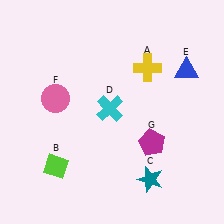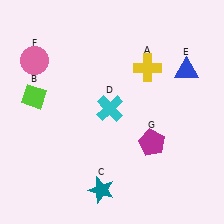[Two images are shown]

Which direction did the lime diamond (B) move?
The lime diamond (B) moved up.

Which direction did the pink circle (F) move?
The pink circle (F) moved up.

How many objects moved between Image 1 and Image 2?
3 objects moved between the two images.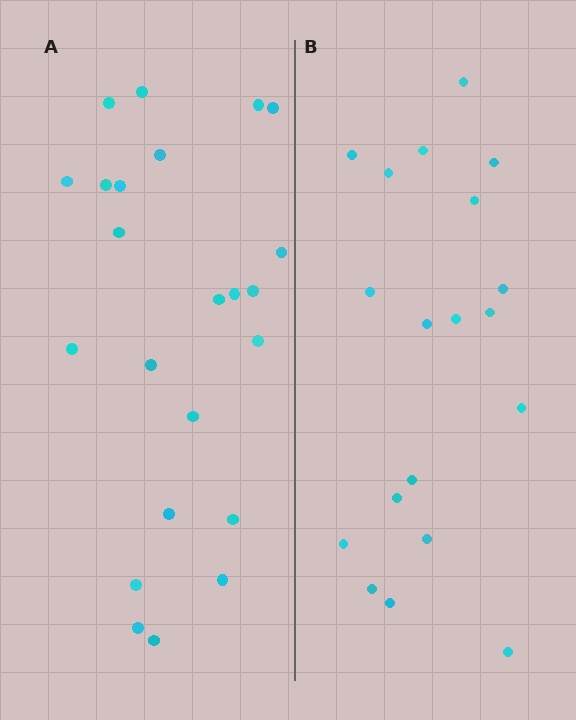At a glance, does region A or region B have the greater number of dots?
Region A (the left region) has more dots.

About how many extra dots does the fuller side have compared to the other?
Region A has about 4 more dots than region B.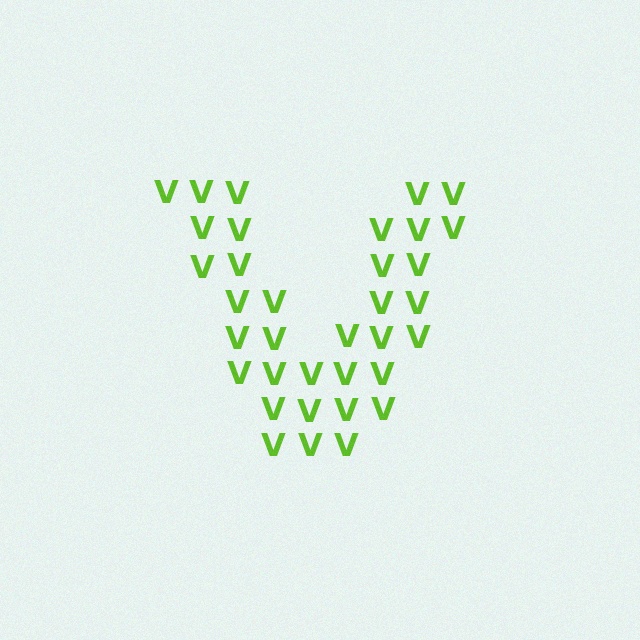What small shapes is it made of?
It is made of small letter V's.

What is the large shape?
The large shape is the letter V.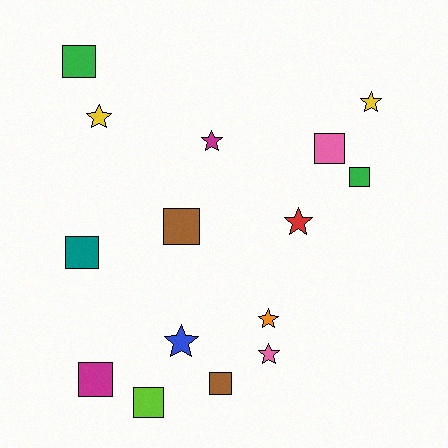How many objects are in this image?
There are 15 objects.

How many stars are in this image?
There are 7 stars.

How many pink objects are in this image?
There are 2 pink objects.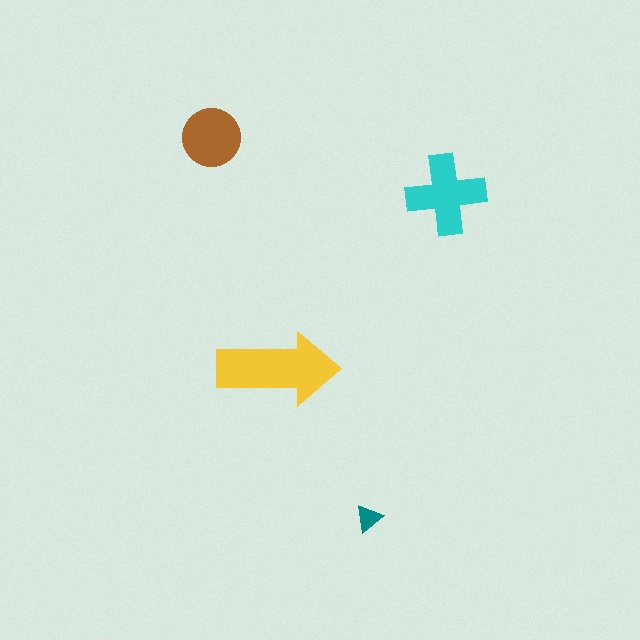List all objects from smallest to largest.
The teal triangle, the brown circle, the cyan cross, the yellow arrow.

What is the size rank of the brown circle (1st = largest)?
3rd.